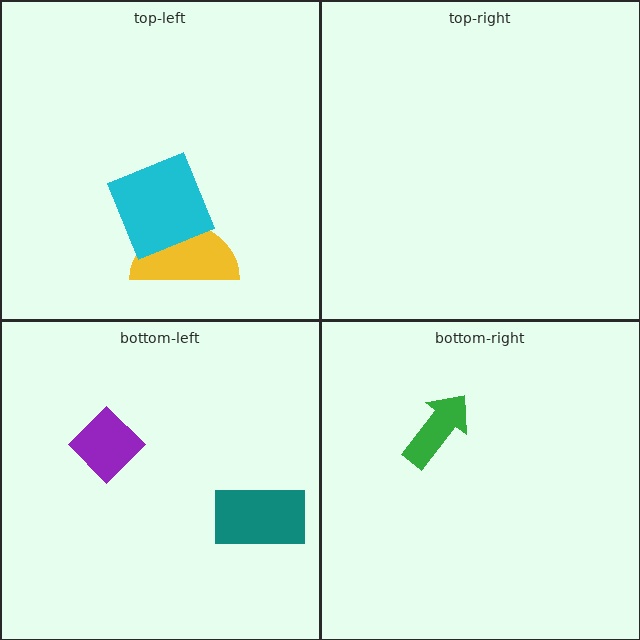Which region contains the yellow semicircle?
The top-left region.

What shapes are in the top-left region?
The yellow semicircle, the cyan square.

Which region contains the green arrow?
The bottom-right region.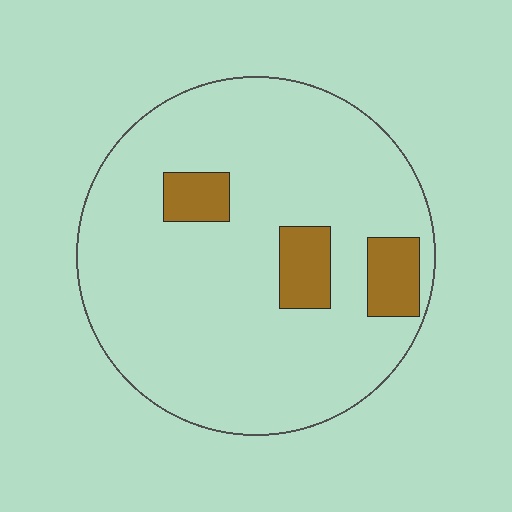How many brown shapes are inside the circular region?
3.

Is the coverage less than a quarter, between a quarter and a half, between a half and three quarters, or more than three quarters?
Less than a quarter.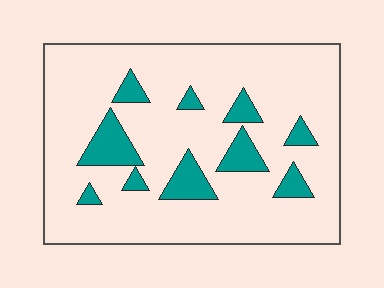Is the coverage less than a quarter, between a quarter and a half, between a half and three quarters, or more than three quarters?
Less than a quarter.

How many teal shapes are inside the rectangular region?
10.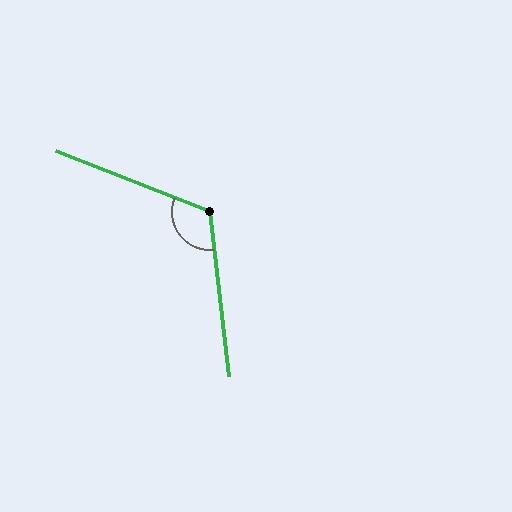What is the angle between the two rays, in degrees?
Approximately 118 degrees.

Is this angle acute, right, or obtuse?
It is obtuse.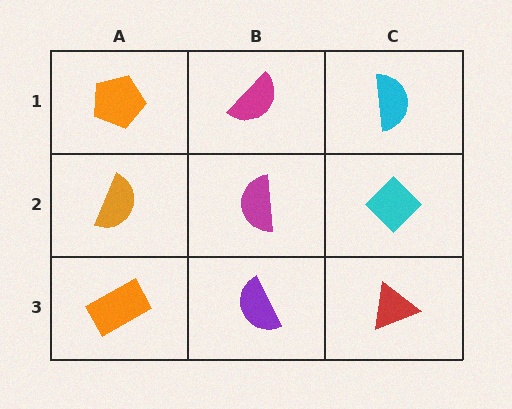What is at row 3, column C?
A red triangle.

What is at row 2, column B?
A magenta semicircle.